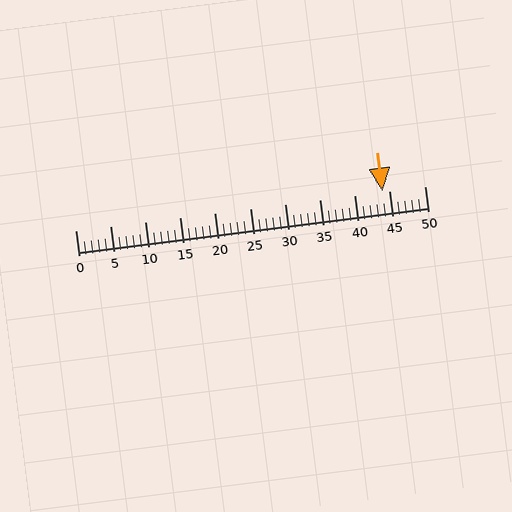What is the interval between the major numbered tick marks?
The major tick marks are spaced 5 units apart.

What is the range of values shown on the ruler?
The ruler shows values from 0 to 50.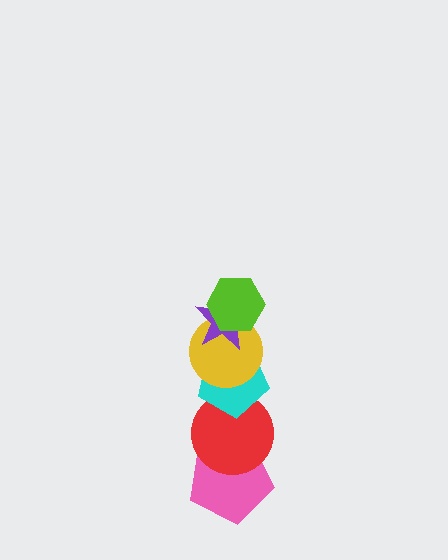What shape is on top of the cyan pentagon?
The yellow circle is on top of the cyan pentagon.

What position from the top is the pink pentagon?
The pink pentagon is 6th from the top.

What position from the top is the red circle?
The red circle is 5th from the top.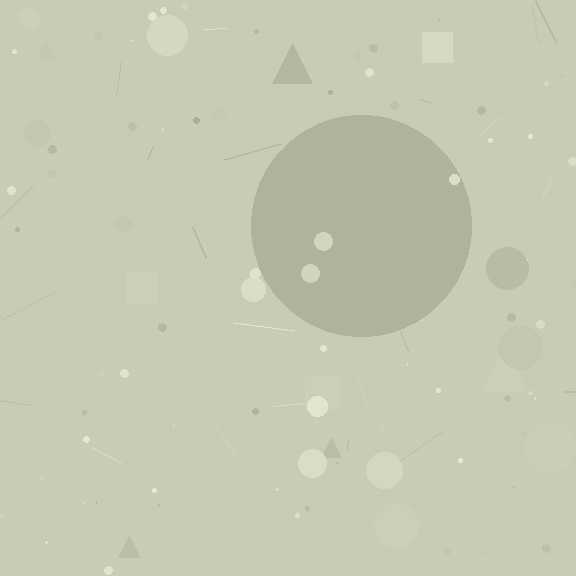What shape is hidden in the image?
A circle is hidden in the image.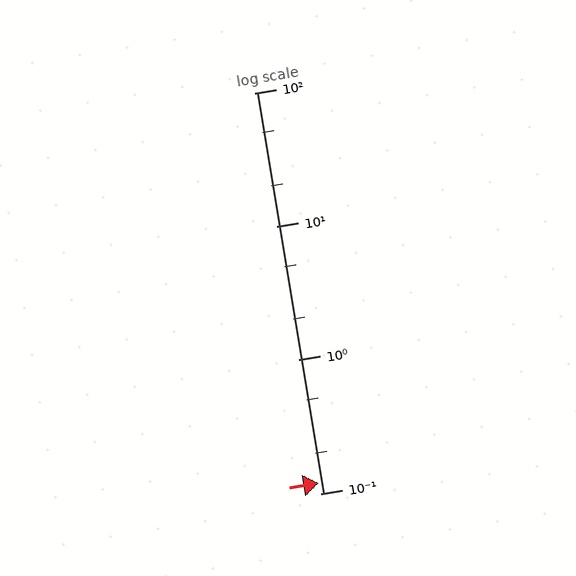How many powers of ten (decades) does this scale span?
The scale spans 3 decades, from 0.1 to 100.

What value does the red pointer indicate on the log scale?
The pointer indicates approximately 0.12.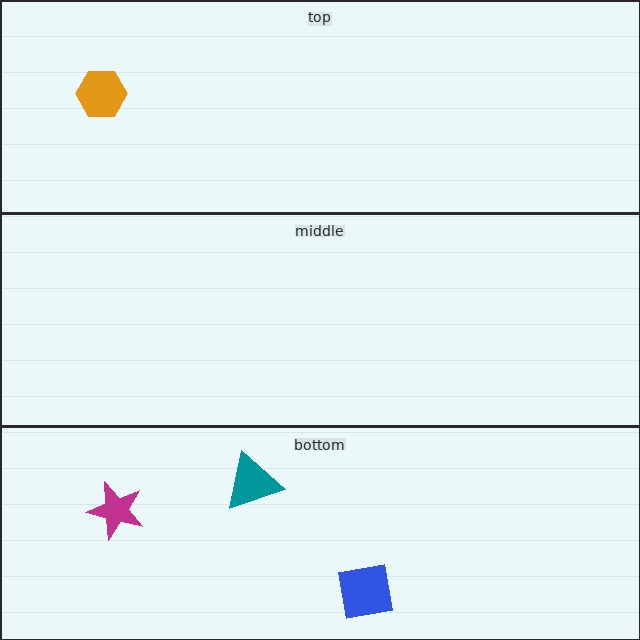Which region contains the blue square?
The bottom region.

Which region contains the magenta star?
The bottom region.